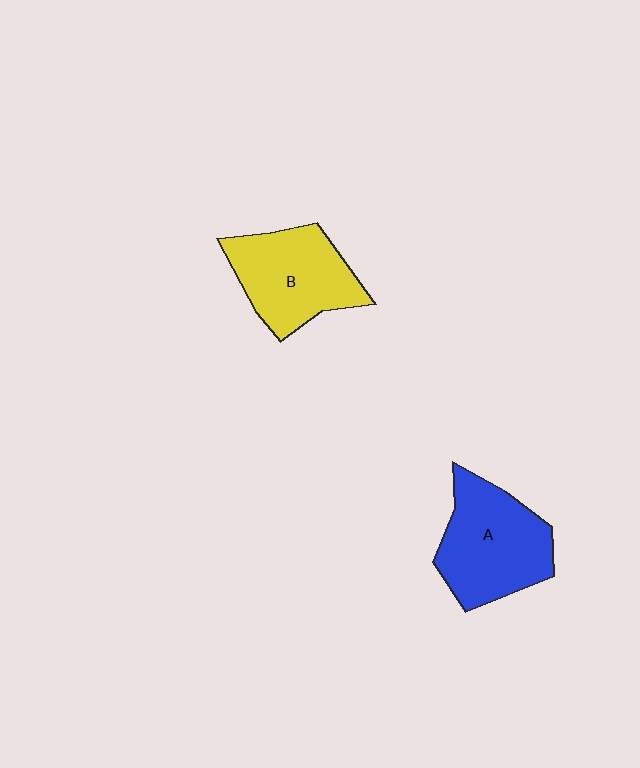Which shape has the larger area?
Shape A (blue).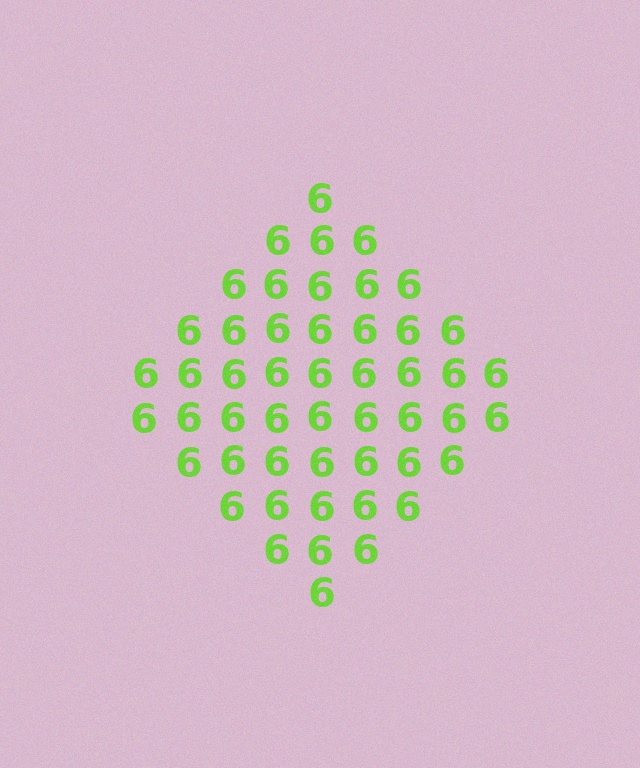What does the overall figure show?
The overall figure shows a diamond.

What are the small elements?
The small elements are digit 6's.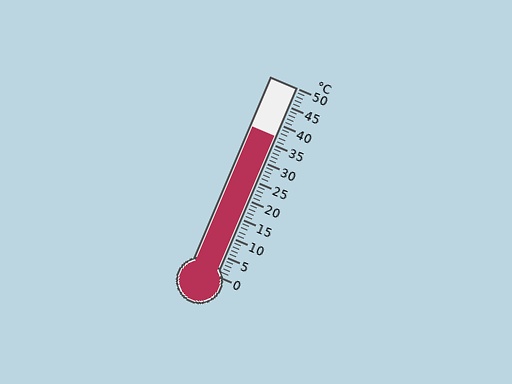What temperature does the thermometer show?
The thermometer shows approximately 37°C.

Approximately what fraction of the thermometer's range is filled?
The thermometer is filled to approximately 75% of its range.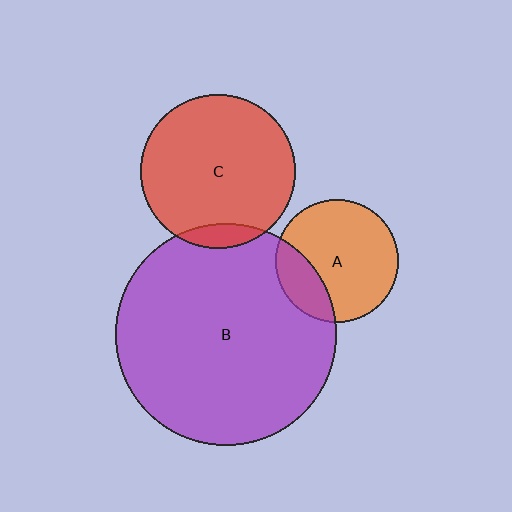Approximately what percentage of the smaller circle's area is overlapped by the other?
Approximately 25%.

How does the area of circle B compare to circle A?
Approximately 3.2 times.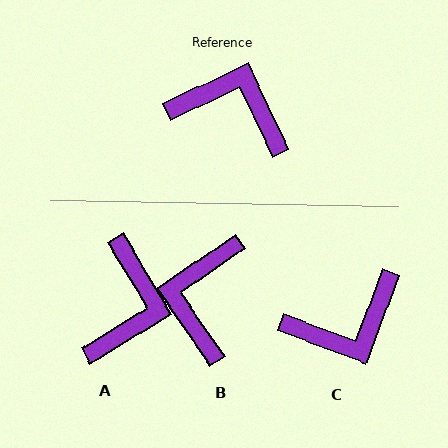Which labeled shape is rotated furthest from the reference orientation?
C, about 136 degrees away.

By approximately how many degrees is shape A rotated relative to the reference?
Approximately 84 degrees clockwise.